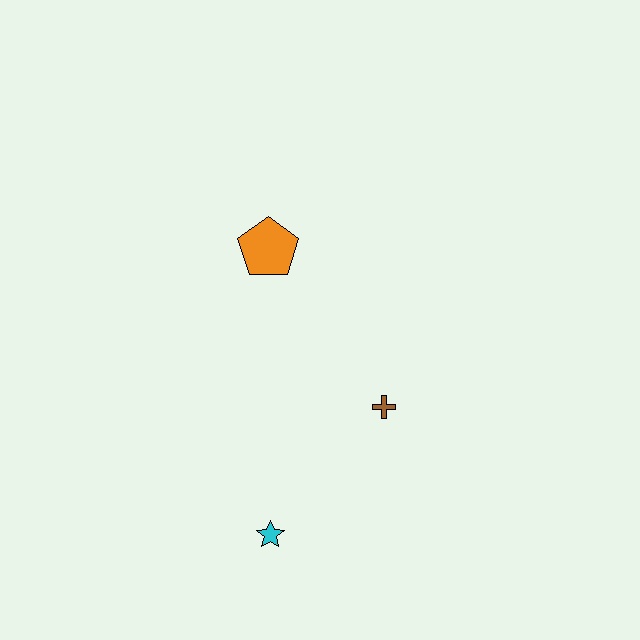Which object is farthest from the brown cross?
The orange pentagon is farthest from the brown cross.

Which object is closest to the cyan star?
The brown cross is closest to the cyan star.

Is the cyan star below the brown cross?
Yes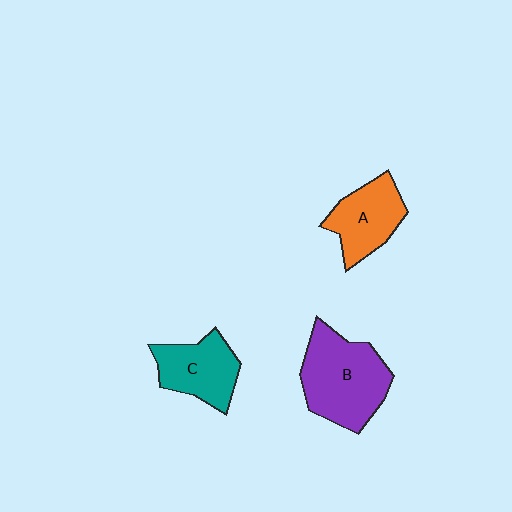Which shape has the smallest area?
Shape A (orange).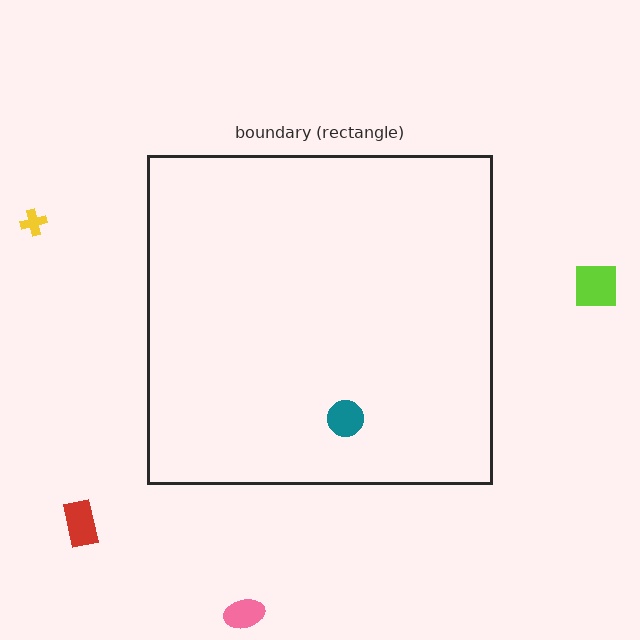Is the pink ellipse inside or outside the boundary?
Outside.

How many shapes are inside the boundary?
1 inside, 4 outside.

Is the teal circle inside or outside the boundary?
Inside.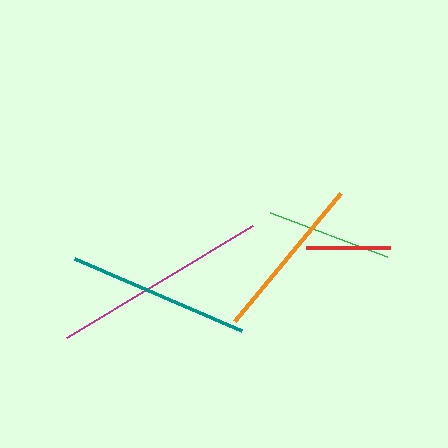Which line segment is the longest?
The magenta line is the longest at approximately 217 pixels.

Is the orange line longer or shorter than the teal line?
The teal line is longer than the orange line.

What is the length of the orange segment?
The orange segment is approximately 166 pixels long.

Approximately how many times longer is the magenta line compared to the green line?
The magenta line is approximately 1.7 times the length of the green line.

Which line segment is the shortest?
The red line is the shortest at approximately 84 pixels.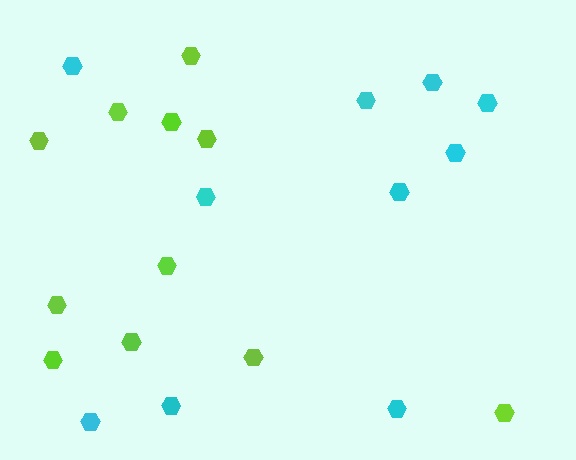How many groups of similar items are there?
There are 2 groups: one group of cyan hexagons (10) and one group of lime hexagons (11).